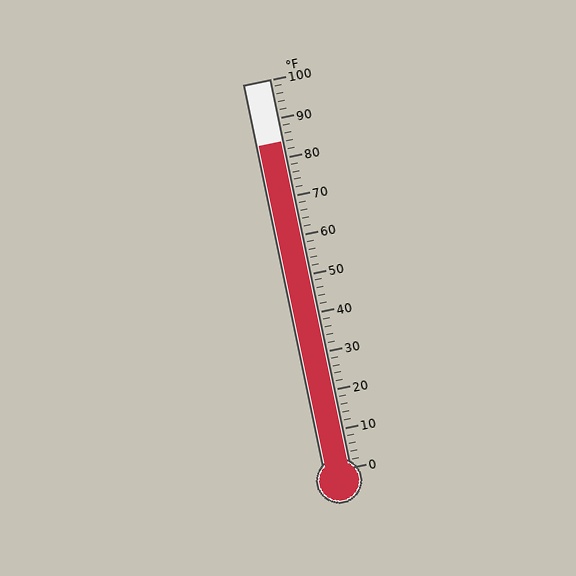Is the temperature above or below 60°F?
The temperature is above 60°F.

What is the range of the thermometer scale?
The thermometer scale ranges from 0°F to 100°F.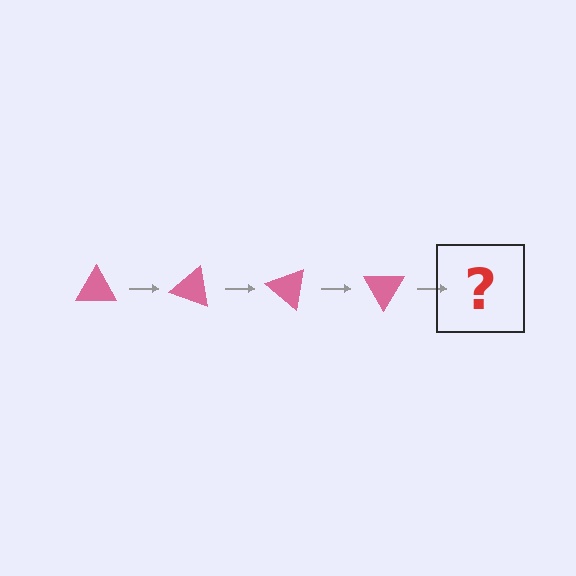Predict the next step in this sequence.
The next step is a pink triangle rotated 80 degrees.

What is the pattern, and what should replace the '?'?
The pattern is that the triangle rotates 20 degrees each step. The '?' should be a pink triangle rotated 80 degrees.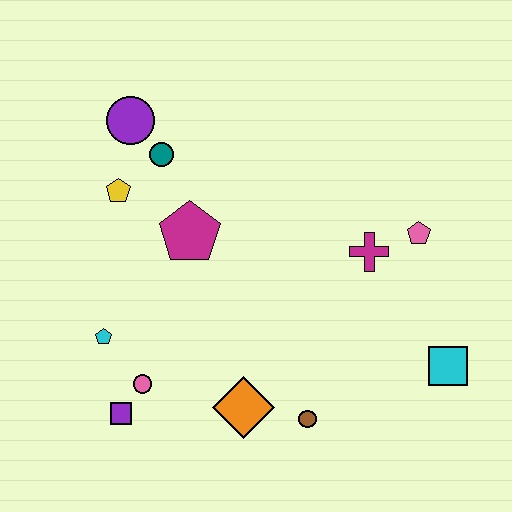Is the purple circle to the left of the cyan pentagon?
No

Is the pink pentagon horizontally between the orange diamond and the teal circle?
No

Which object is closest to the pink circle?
The purple square is closest to the pink circle.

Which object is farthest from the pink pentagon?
The purple square is farthest from the pink pentagon.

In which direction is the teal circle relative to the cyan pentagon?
The teal circle is above the cyan pentagon.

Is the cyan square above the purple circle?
No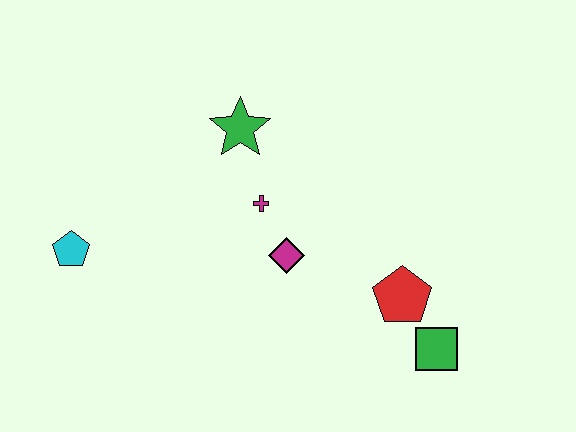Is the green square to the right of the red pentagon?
Yes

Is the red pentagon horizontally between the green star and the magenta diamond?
No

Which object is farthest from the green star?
The green square is farthest from the green star.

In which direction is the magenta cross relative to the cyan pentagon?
The magenta cross is to the right of the cyan pentagon.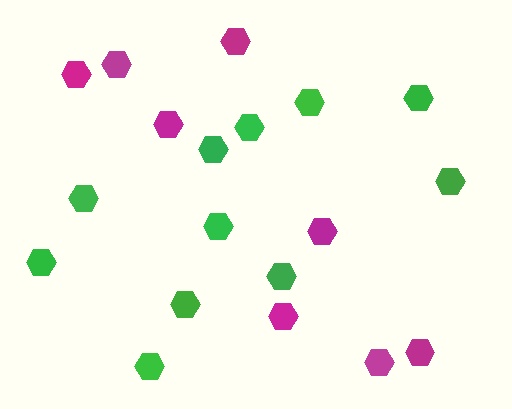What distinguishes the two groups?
There are 2 groups: one group of green hexagons (11) and one group of magenta hexagons (8).